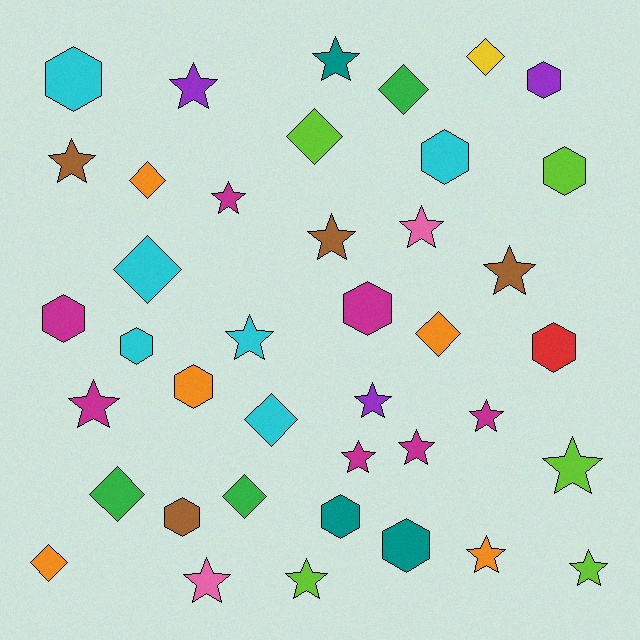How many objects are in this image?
There are 40 objects.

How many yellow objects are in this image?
There is 1 yellow object.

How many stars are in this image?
There are 18 stars.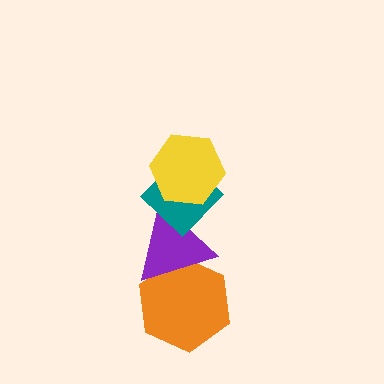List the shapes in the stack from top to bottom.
From top to bottom: the yellow hexagon, the teal diamond, the purple triangle, the orange hexagon.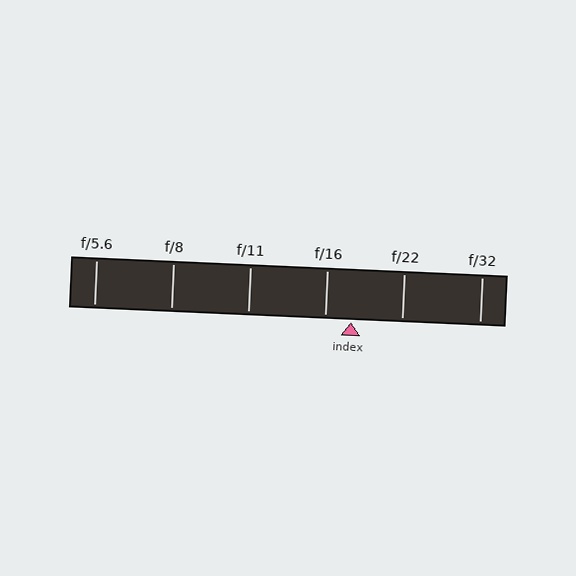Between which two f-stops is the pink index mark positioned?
The index mark is between f/16 and f/22.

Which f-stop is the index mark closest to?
The index mark is closest to f/16.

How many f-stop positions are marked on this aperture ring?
There are 6 f-stop positions marked.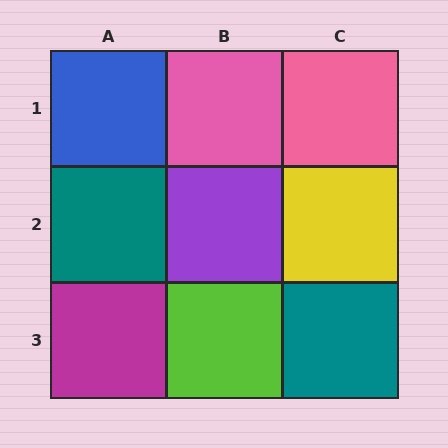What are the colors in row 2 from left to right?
Teal, purple, yellow.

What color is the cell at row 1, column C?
Pink.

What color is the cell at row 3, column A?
Magenta.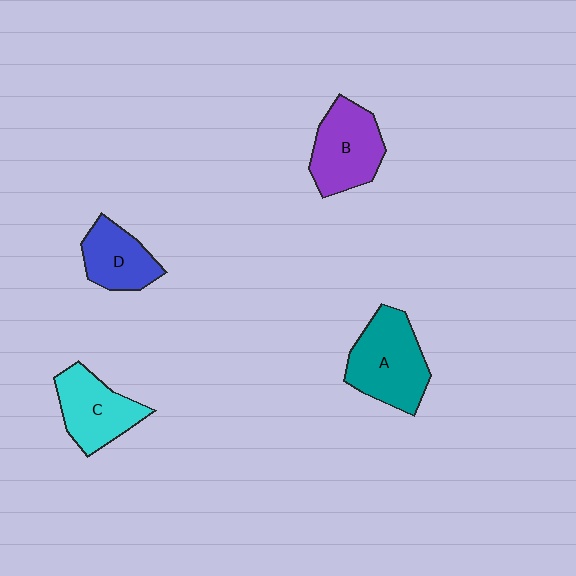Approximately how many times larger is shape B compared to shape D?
Approximately 1.3 times.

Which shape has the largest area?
Shape A (teal).